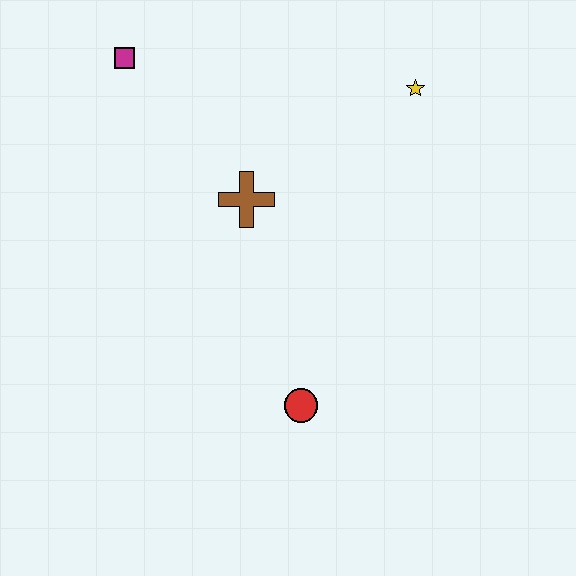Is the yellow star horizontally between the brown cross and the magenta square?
No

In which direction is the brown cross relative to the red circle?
The brown cross is above the red circle.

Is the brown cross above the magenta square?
No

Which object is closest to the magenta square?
The brown cross is closest to the magenta square.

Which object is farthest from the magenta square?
The red circle is farthest from the magenta square.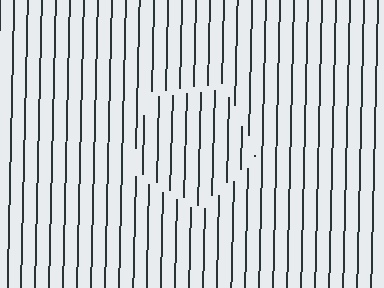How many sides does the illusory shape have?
5 sides — the line-ends trace a pentagon.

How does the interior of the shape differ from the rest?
The interior of the shape contains the same grating, shifted by half a period — the contour is defined by the phase discontinuity where line-ends from the inner and outer gratings abut.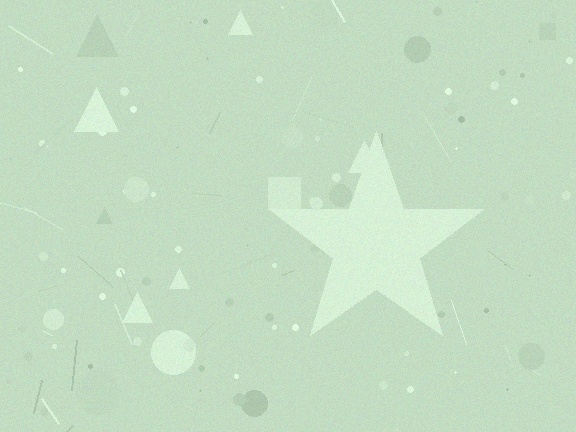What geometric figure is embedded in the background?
A star is embedded in the background.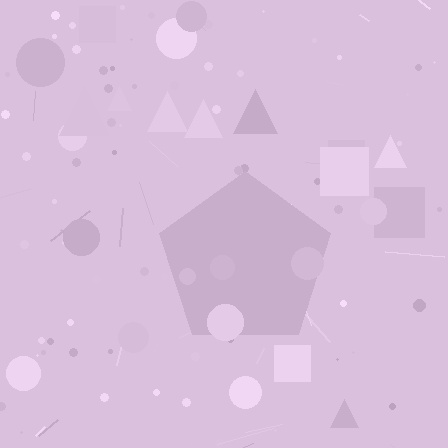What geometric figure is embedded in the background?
A pentagon is embedded in the background.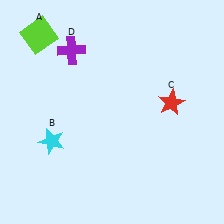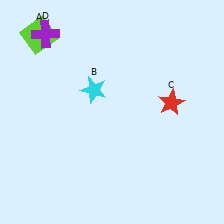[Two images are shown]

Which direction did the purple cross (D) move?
The purple cross (D) moved left.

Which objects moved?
The objects that moved are: the cyan star (B), the purple cross (D).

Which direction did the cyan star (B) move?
The cyan star (B) moved up.